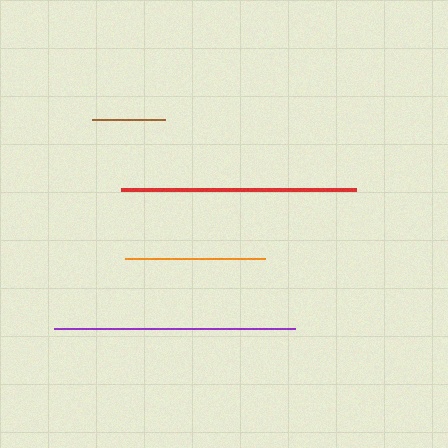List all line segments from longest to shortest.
From longest to shortest: purple, red, orange, brown.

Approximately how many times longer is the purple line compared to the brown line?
The purple line is approximately 3.3 times the length of the brown line.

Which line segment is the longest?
The purple line is the longest at approximately 241 pixels.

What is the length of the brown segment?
The brown segment is approximately 72 pixels long.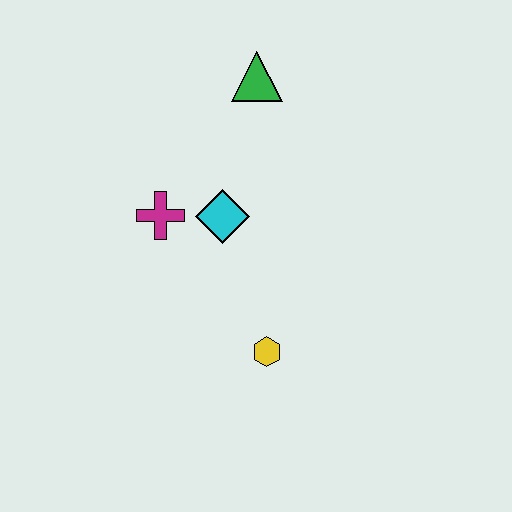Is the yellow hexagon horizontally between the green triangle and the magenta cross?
No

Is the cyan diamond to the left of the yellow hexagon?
Yes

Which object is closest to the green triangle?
The cyan diamond is closest to the green triangle.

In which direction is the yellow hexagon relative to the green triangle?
The yellow hexagon is below the green triangle.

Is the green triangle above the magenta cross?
Yes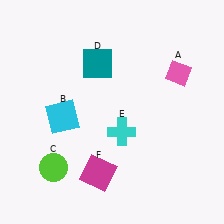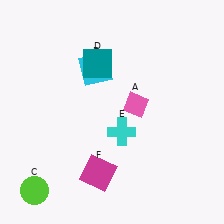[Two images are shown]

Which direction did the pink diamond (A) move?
The pink diamond (A) moved left.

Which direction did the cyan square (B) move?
The cyan square (B) moved up.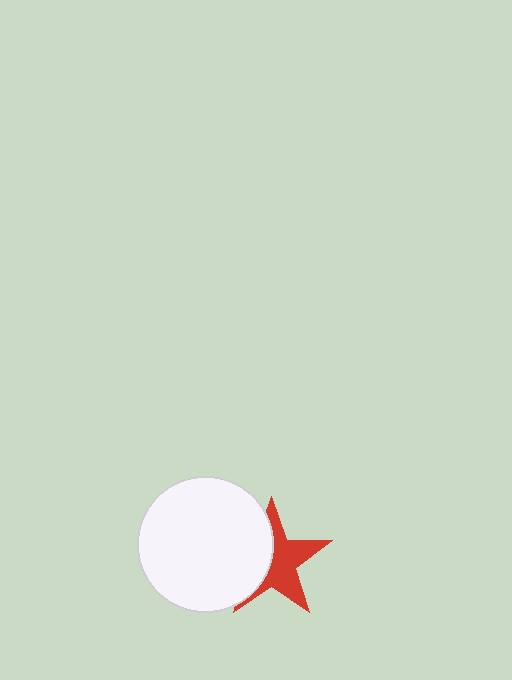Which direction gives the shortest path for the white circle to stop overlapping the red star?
Moving left gives the shortest separation.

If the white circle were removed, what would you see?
You would see the complete red star.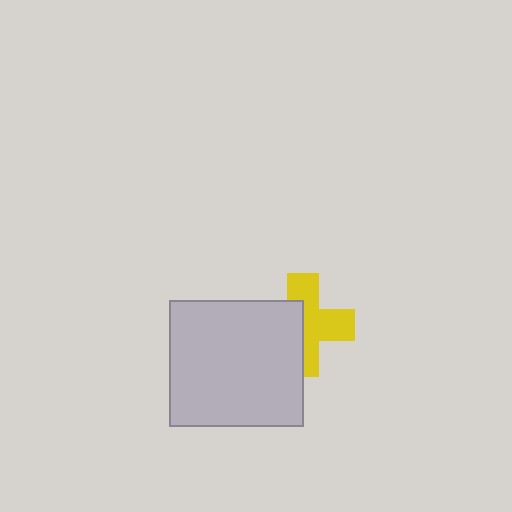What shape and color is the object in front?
The object in front is a light gray rectangle.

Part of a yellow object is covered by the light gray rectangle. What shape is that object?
It is a cross.